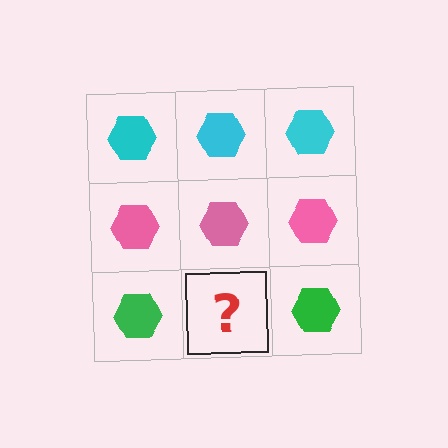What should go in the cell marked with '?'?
The missing cell should contain a green hexagon.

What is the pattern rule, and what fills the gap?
The rule is that each row has a consistent color. The gap should be filled with a green hexagon.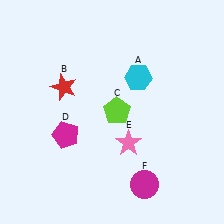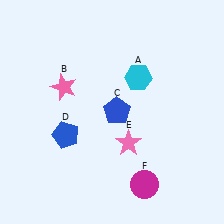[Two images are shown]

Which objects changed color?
B changed from red to pink. C changed from lime to blue. D changed from magenta to blue.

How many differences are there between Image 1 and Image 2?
There are 3 differences between the two images.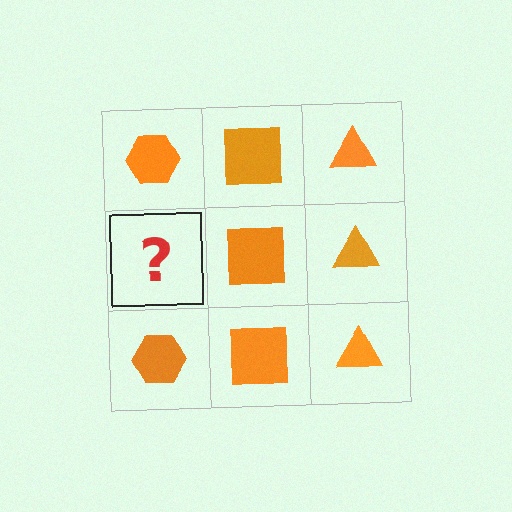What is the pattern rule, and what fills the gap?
The rule is that each column has a consistent shape. The gap should be filled with an orange hexagon.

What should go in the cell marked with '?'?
The missing cell should contain an orange hexagon.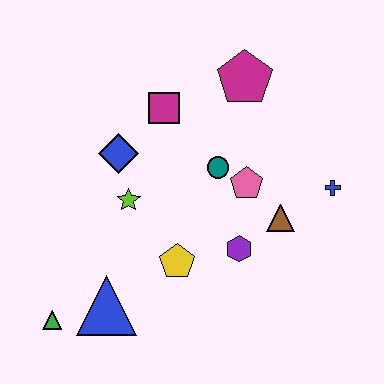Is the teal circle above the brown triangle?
Yes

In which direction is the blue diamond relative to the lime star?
The blue diamond is above the lime star.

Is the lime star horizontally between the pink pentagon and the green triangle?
Yes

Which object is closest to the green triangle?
The blue triangle is closest to the green triangle.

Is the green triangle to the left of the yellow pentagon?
Yes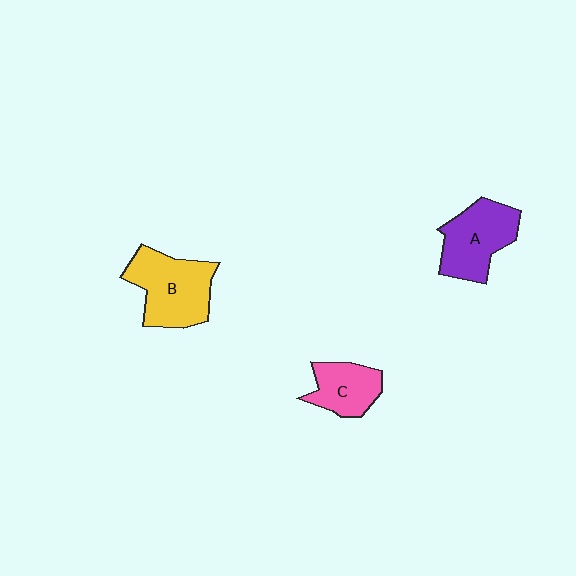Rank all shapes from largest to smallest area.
From largest to smallest: B (yellow), A (purple), C (pink).